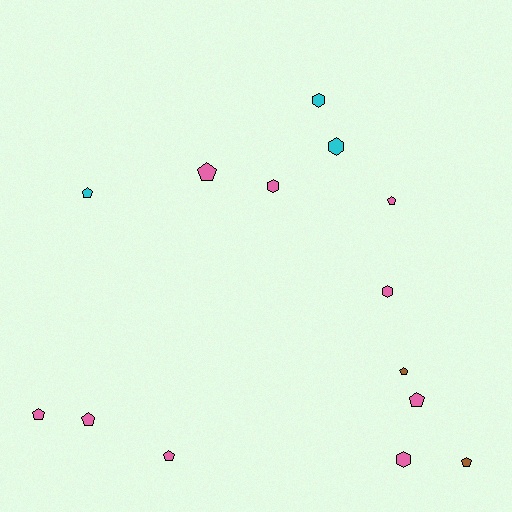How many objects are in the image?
There are 14 objects.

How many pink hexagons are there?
There are 3 pink hexagons.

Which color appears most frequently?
Pink, with 9 objects.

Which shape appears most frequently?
Pentagon, with 9 objects.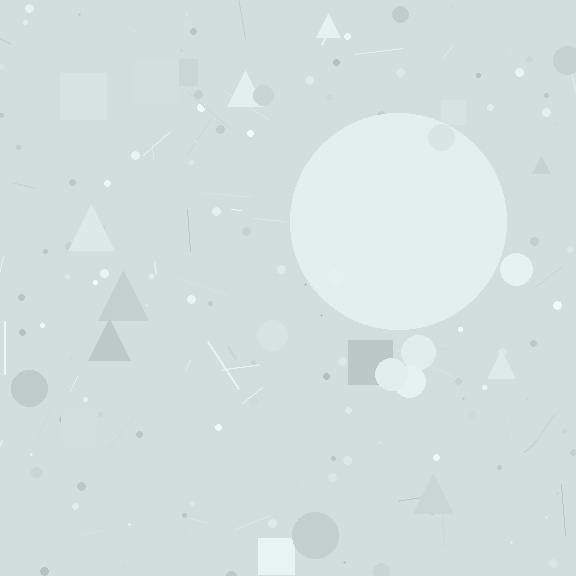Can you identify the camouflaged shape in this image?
The camouflaged shape is a circle.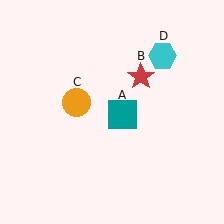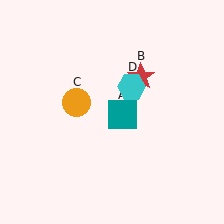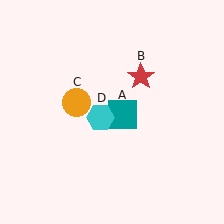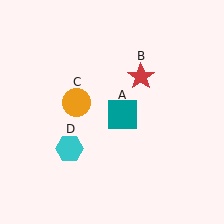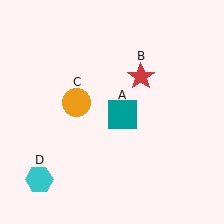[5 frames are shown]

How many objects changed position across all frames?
1 object changed position: cyan hexagon (object D).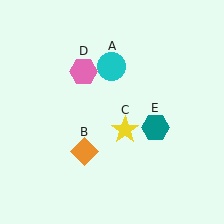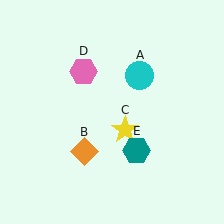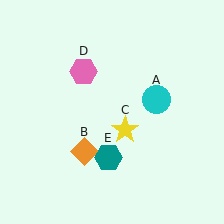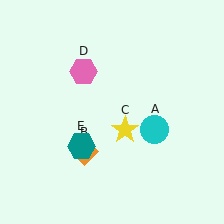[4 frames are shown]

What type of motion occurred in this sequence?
The cyan circle (object A), teal hexagon (object E) rotated clockwise around the center of the scene.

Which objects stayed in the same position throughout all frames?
Orange diamond (object B) and yellow star (object C) and pink hexagon (object D) remained stationary.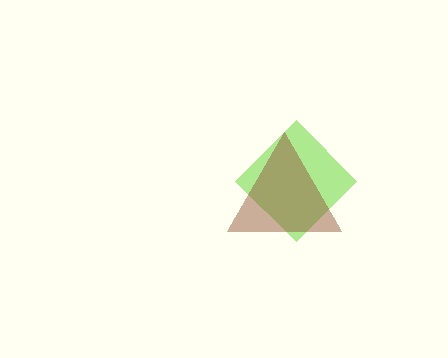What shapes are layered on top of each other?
The layered shapes are: a lime diamond, a brown triangle.